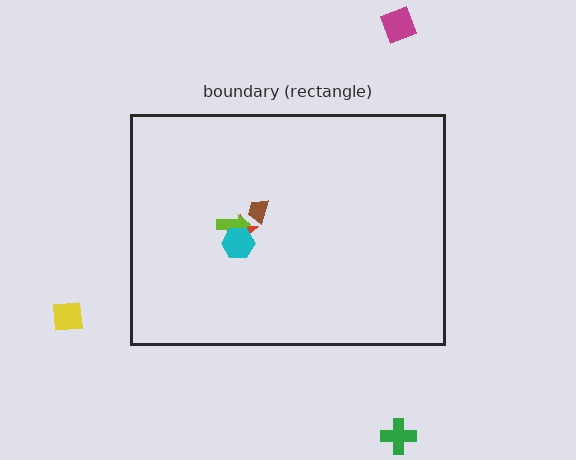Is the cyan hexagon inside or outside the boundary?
Inside.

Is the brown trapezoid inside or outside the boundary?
Inside.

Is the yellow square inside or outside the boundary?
Outside.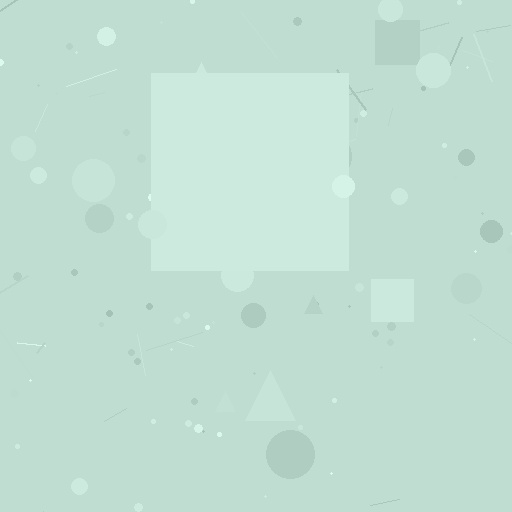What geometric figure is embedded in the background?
A square is embedded in the background.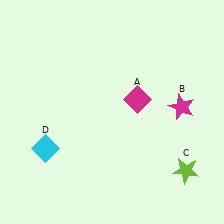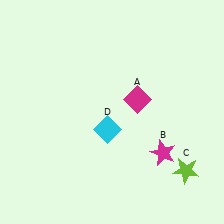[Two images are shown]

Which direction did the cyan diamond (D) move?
The cyan diamond (D) moved right.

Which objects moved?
The objects that moved are: the magenta star (B), the cyan diamond (D).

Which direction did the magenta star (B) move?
The magenta star (B) moved down.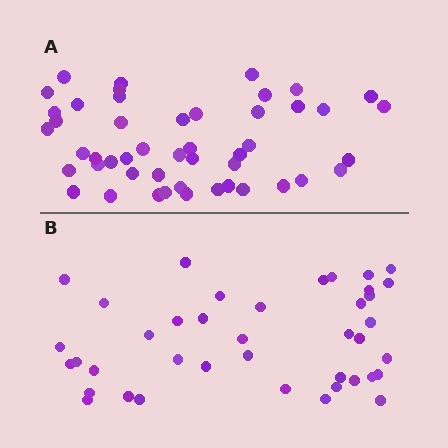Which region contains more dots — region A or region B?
Region A (the top region) has more dots.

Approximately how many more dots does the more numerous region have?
Region A has roughly 8 or so more dots than region B.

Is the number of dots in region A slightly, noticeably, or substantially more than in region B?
Region A has only slightly more — the two regions are fairly close. The ratio is roughly 1.2 to 1.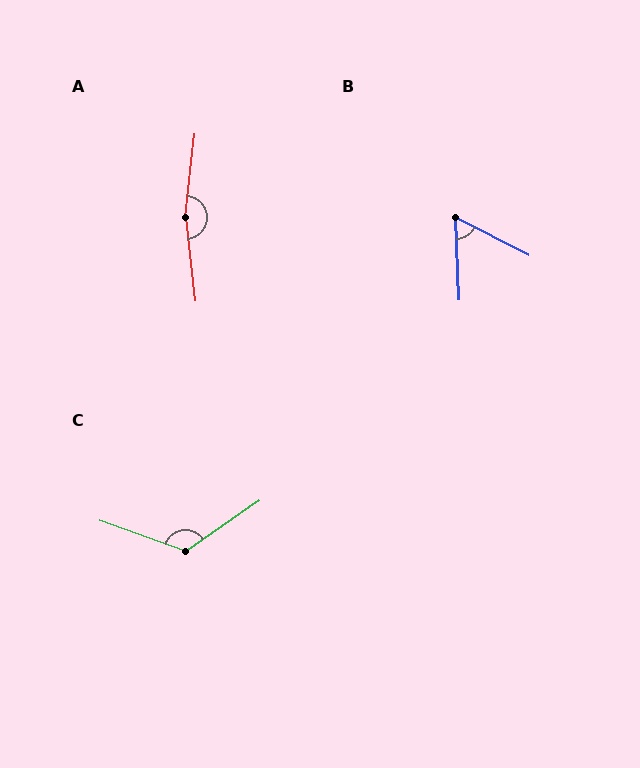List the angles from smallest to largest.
B (61°), C (126°), A (167°).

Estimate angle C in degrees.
Approximately 126 degrees.